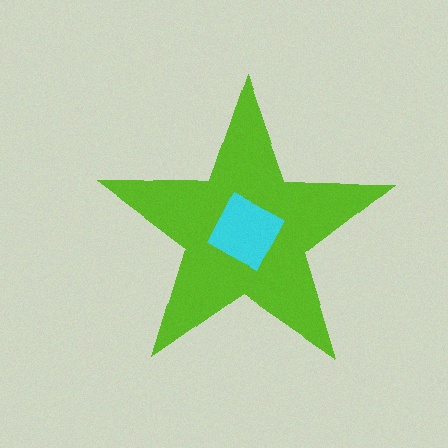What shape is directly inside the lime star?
The cyan square.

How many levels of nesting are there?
2.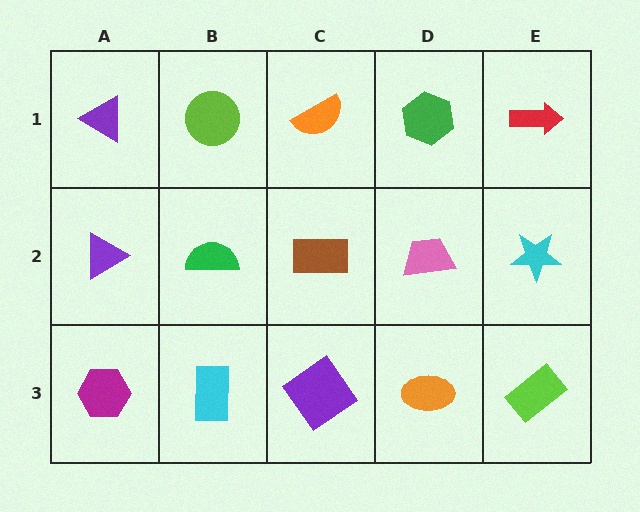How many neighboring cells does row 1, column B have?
3.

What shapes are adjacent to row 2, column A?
A purple triangle (row 1, column A), a magenta hexagon (row 3, column A), a green semicircle (row 2, column B).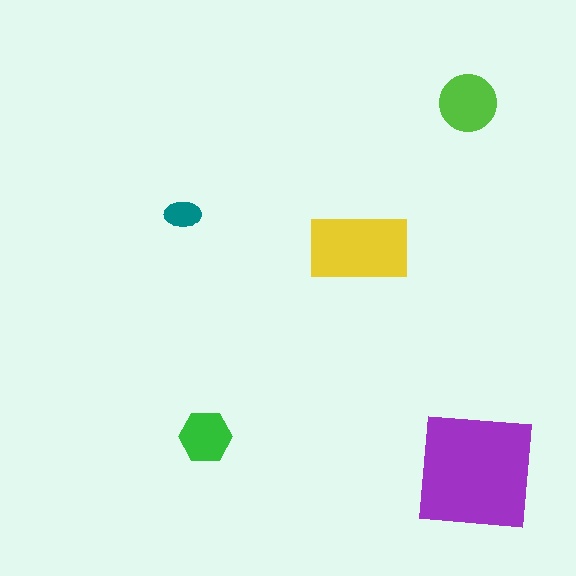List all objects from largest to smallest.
The purple square, the yellow rectangle, the lime circle, the green hexagon, the teal ellipse.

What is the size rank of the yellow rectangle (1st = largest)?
2nd.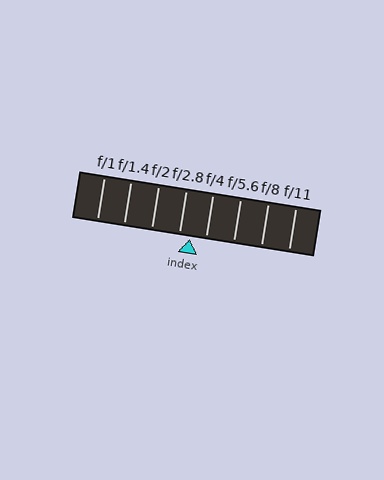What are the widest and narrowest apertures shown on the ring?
The widest aperture shown is f/1 and the narrowest is f/11.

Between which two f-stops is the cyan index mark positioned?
The index mark is between f/2.8 and f/4.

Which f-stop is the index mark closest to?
The index mark is closest to f/2.8.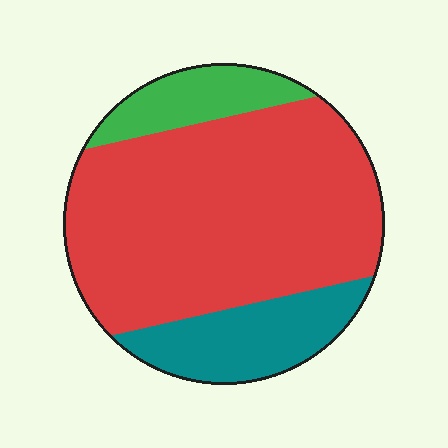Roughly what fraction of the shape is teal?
Teal covers about 20% of the shape.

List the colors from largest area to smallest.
From largest to smallest: red, teal, green.